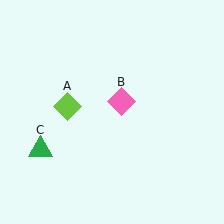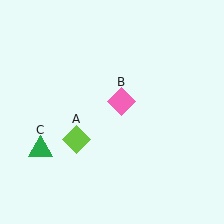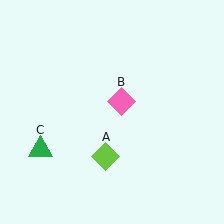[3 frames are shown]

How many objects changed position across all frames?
1 object changed position: lime diamond (object A).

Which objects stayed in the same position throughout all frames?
Pink diamond (object B) and green triangle (object C) remained stationary.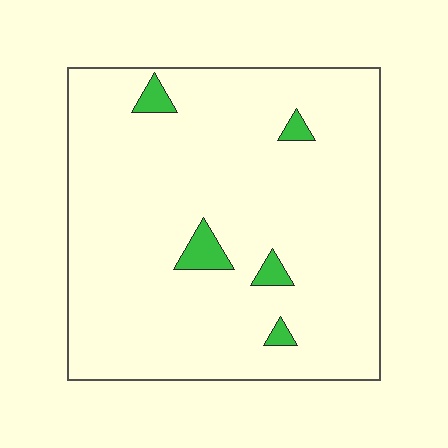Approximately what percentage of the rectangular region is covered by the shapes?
Approximately 5%.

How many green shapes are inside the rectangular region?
5.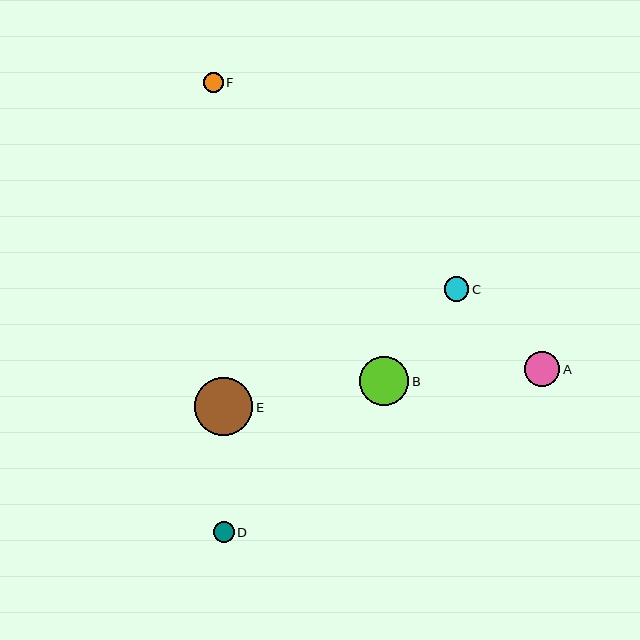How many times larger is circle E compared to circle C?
Circle E is approximately 2.4 times the size of circle C.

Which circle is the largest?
Circle E is the largest with a size of approximately 58 pixels.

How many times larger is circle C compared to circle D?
Circle C is approximately 1.1 times the size of circle D.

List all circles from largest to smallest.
From largest to smallest: E, B, A, C, D, F.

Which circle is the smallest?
Circle F is the smallest with a size of approximately 20 pixels.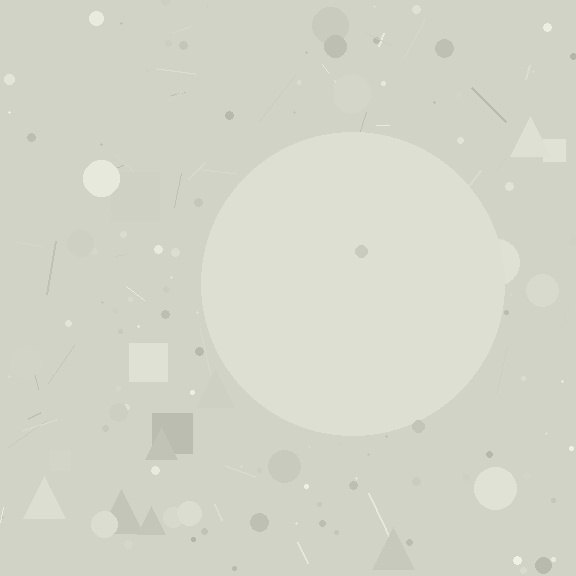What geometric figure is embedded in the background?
A circle is embedded in the background.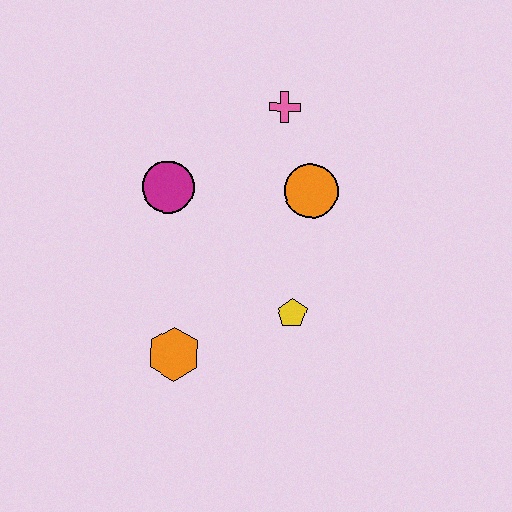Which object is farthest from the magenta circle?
The yellow pentagon is farthest from the magenta circle.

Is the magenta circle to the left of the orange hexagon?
Yes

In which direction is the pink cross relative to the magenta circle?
The pink cross is to the right of the magenta circle.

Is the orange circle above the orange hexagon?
Yes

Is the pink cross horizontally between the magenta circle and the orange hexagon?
No